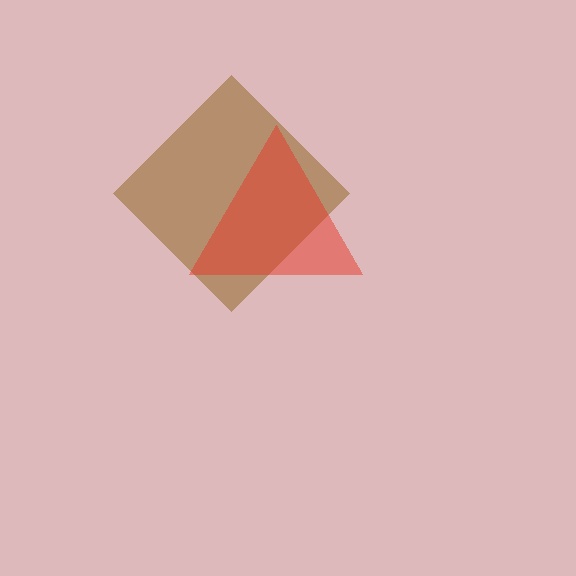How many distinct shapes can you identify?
There are 2 distinct shapes: a brown diamond, a red triangle.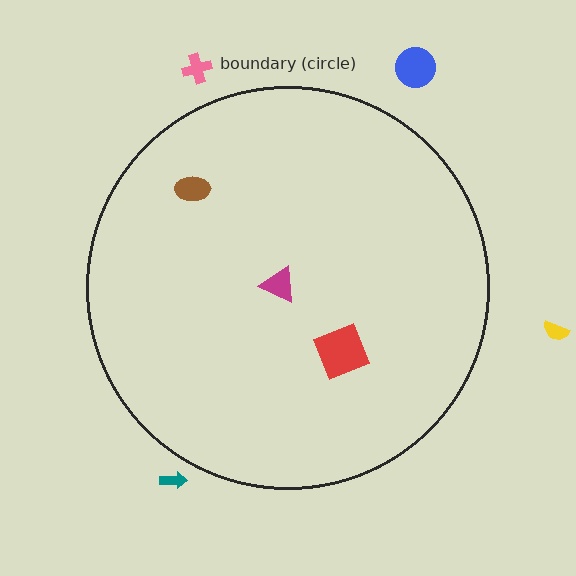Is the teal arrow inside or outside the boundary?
Outside.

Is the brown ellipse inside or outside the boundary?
Inside.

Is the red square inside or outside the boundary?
Inside.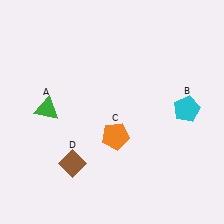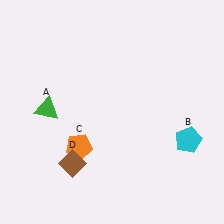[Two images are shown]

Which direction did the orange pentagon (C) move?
The orange pentagon (C) moved left.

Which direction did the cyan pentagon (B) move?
The cyan pentagon (B) moved down.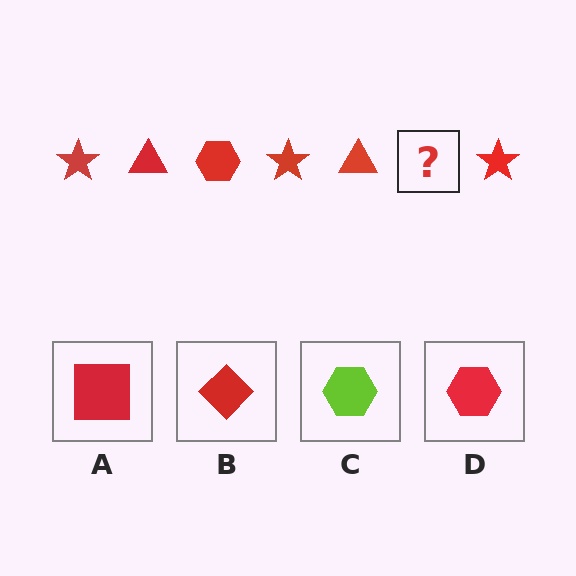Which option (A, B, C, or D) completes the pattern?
D.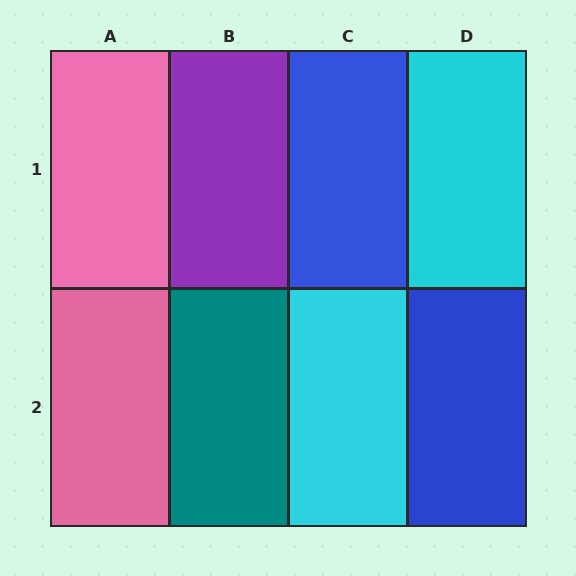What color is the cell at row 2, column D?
Blue.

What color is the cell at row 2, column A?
Pink.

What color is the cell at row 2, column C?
Cyan.